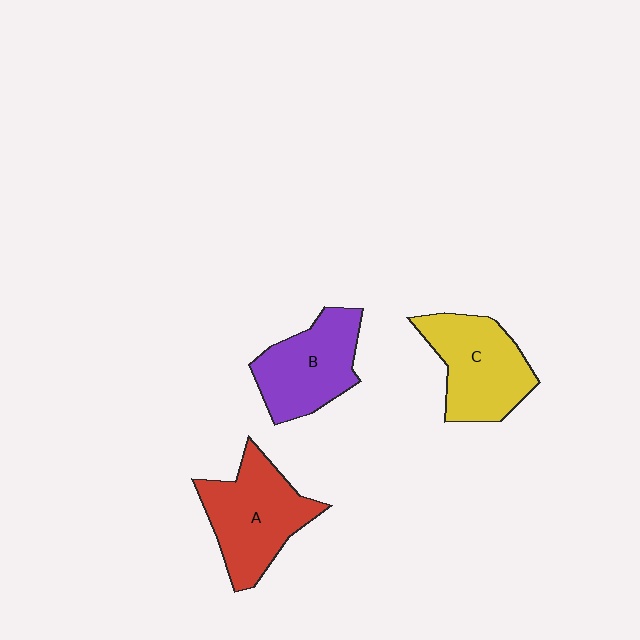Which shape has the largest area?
Shape A (red).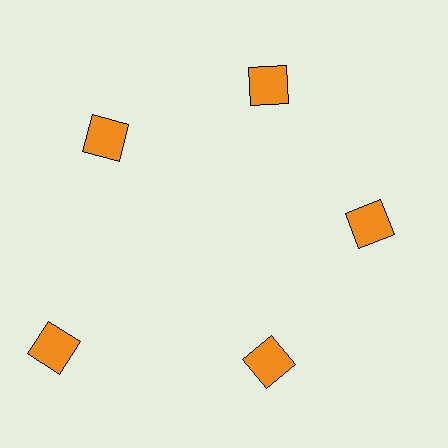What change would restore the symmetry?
The symmetry would be restored by moving it inward, back onto the ring so that all 5 squares sit at equal angles and equal distance from the center.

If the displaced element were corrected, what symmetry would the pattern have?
It would have 5-fold rotational symmetry — the pattern would map onto itself every 72 degrees.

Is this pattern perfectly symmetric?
No. The 5 orange squares are arranged in a ring, but one element near the 8 o'clock position is pushed outward from the center, breaking the 5-fold rotational symmetry.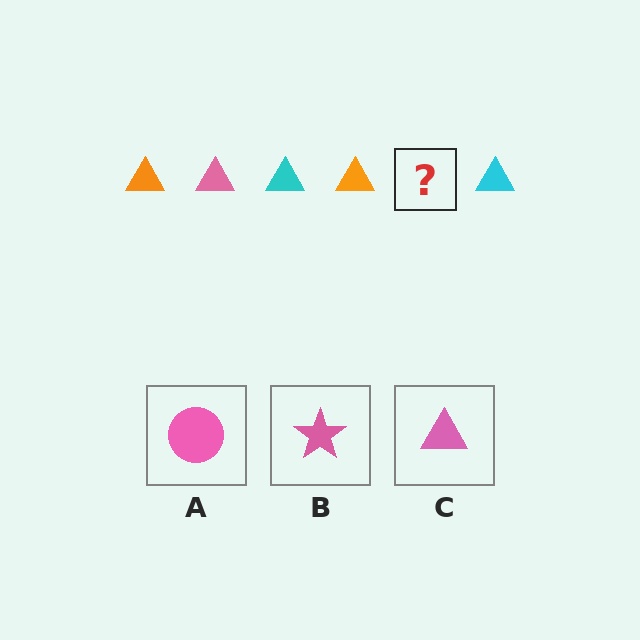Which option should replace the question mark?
Option C.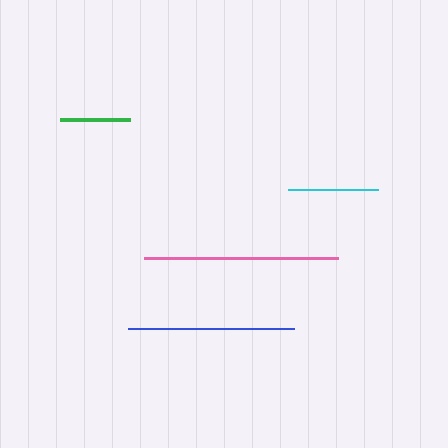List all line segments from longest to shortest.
From longest to shortest: pink, blue, cyan, green.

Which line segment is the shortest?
The green line is the shortest at approximately 70 pixels.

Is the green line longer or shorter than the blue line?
The blue line is longer than the green line.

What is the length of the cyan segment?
The cyan segment is approximately 90 pixels long.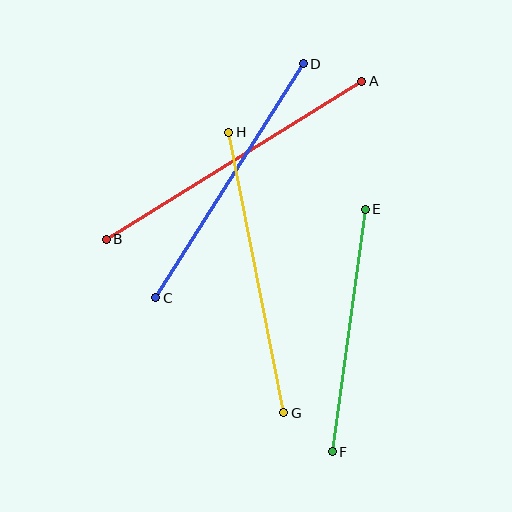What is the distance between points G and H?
The distance is approximately 286 pixels.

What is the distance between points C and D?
The distance is approximately 277 pixels.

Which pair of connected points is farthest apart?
Points A and B are farthest apart.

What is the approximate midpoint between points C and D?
The midpoint is at approximately (230, 181) pixels.